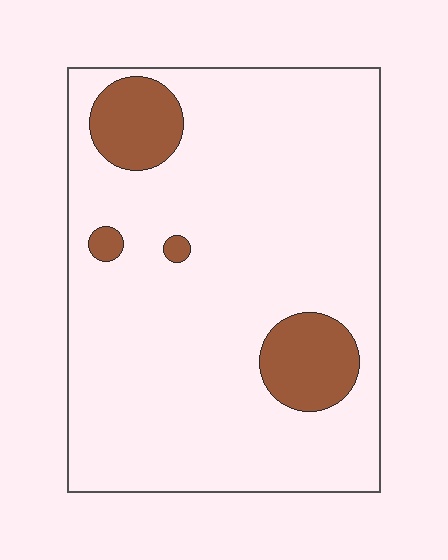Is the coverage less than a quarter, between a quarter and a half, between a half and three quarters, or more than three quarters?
Less than a quarter.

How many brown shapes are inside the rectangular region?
4.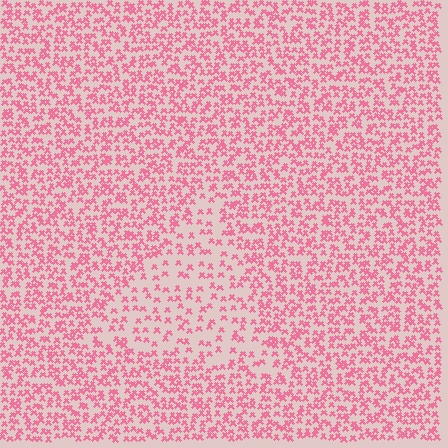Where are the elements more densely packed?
The elements are more densely packed outside the triangle boundary.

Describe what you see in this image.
The image contains small pink elements arranged at two different densities. A triangle-shaped region is visible where the elements are less densely packed than the surrounding area.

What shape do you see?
I see a triangle.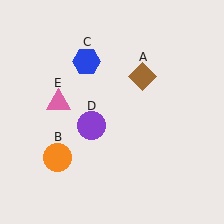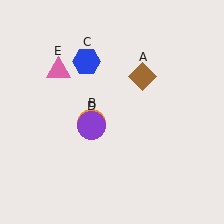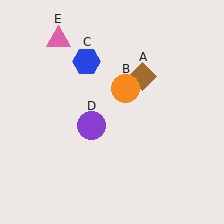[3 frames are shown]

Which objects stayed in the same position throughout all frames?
Brown diamond (object A) and blue hexagon (object C) and purple circle (object D) remained stationary.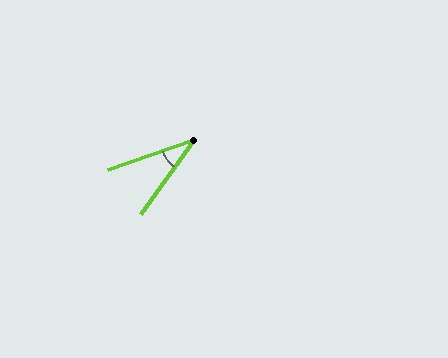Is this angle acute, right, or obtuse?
It is acute.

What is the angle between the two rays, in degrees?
Approximately 35 degrees.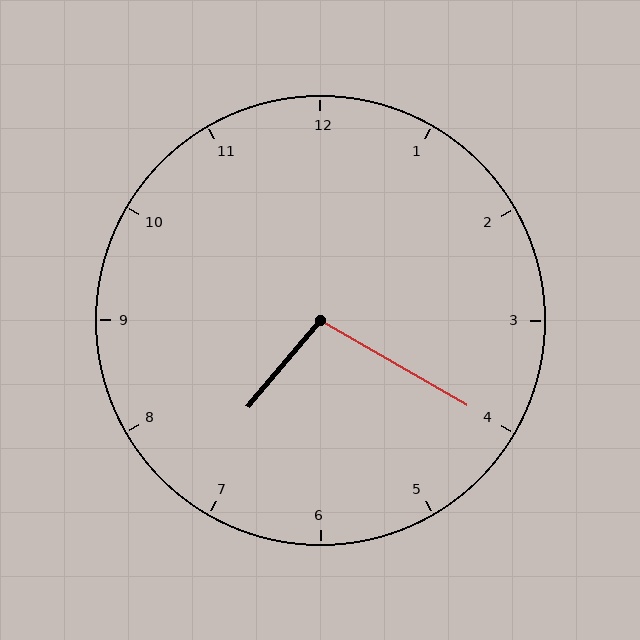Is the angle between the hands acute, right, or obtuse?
It is obtuse.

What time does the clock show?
7:20.